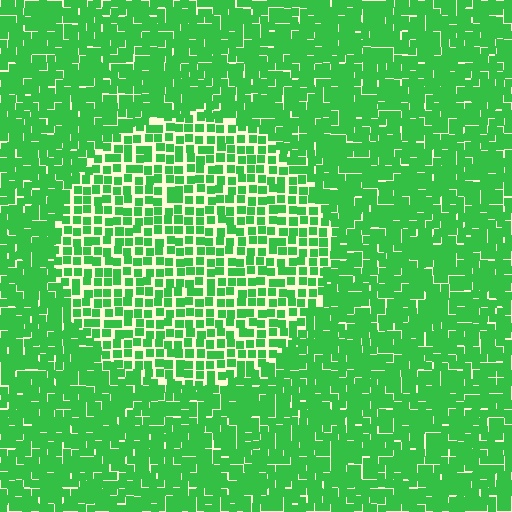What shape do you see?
I see a circle.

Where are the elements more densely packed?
The elements are more densely packed outside the circle boundary.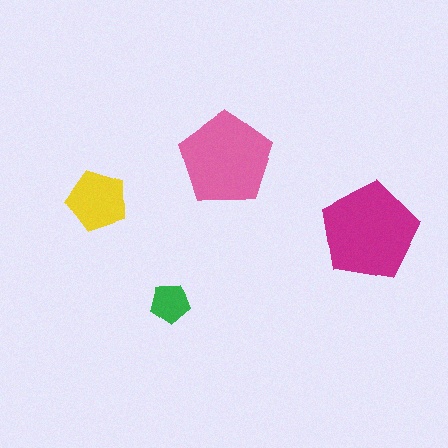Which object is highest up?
The pink pentagon is topmost.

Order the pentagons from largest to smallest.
the magenta one, the pink one, the yellow one, the green one.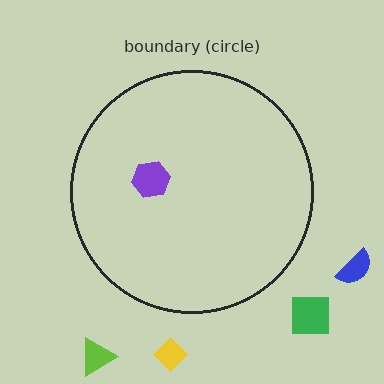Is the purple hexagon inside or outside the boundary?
Inside.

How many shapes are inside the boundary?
1 inside, 4 outside.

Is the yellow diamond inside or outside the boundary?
Outside.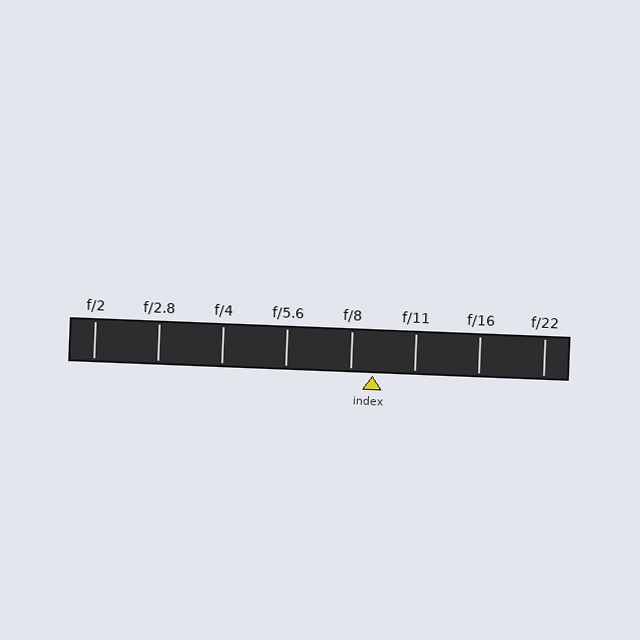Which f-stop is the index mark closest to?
The index mark is closest to f/8.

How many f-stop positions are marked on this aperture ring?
There are 8 f-stop positions marked.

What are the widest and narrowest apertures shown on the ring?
The widest aperture shown is f/2 and the narrowest is f/22.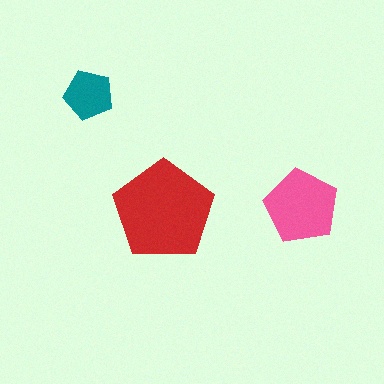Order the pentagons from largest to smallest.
the red one, the pink one, the teal one.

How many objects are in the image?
There are 3 objects in the image.